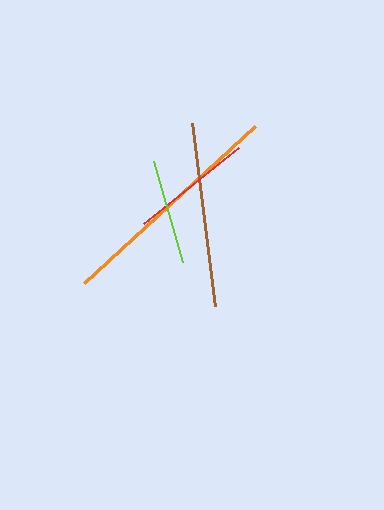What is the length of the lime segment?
The lime segment is approximately 106 pixels long.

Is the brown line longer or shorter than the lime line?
The brown line is longer than the lime line.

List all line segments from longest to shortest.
From longest to shortest: orange, brown, red, lime.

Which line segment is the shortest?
The lime line is the shortest at approximately 106 pixels.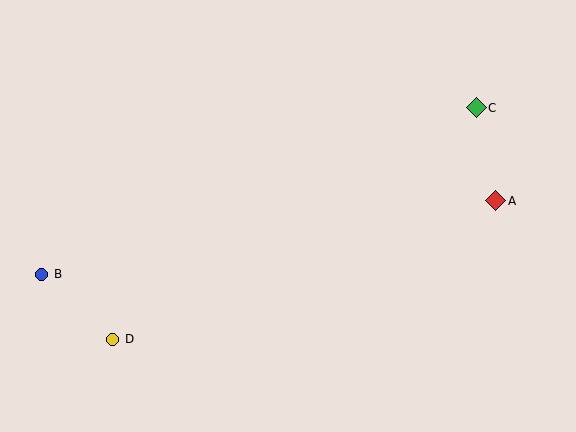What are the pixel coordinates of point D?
Point D is at (113, 339).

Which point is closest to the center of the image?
Point A at (496, 201) is closest to the center.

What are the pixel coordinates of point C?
Point C is at (476, 108).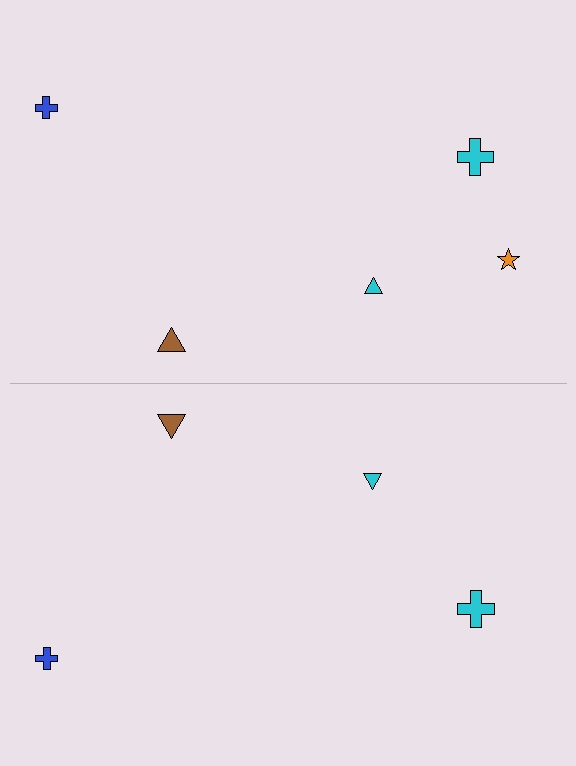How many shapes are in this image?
There are 9 shapes in this image.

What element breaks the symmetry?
A orange star is missing from the bottom side.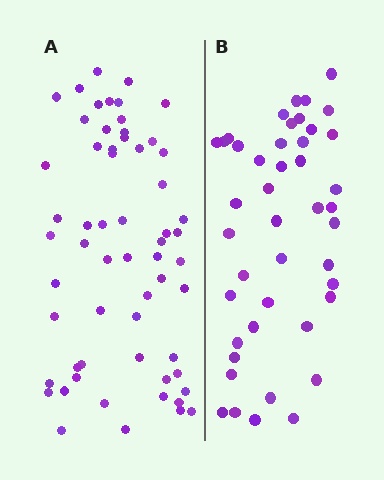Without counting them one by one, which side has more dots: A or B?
Region A (the left region) has more dots.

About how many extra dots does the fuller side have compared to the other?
Region A has approximately 15 more dots than region B.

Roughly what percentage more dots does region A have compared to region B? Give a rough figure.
About 35% more.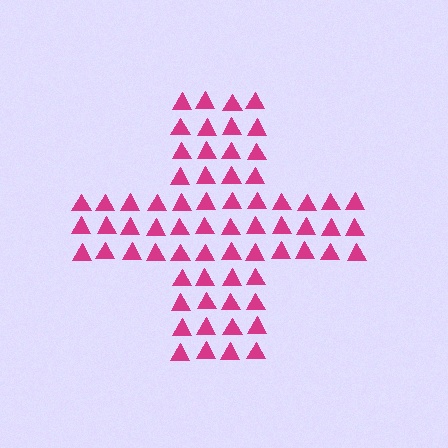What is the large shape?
The large shape is a cross.